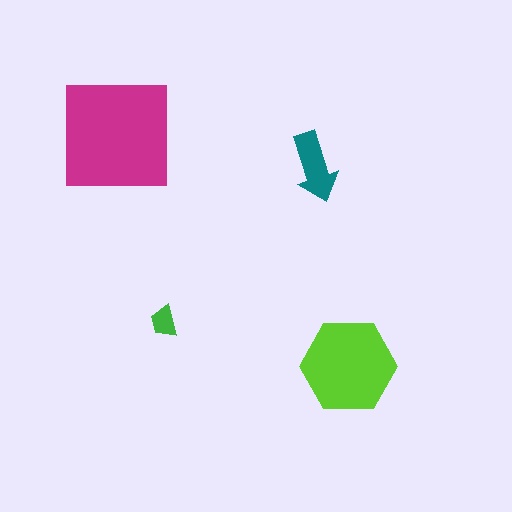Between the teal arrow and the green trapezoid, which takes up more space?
The teal arrow.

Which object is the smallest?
The green trapezoid.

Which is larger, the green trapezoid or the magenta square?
The magenta square.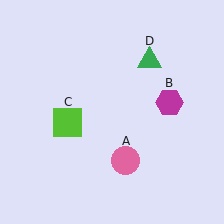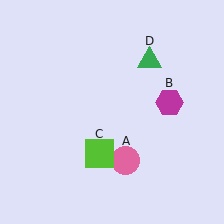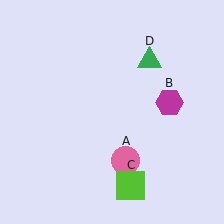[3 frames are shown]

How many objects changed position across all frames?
1 object changed position: lime square (object C).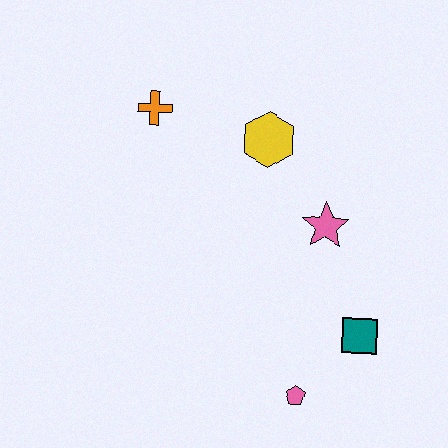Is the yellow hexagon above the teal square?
Yes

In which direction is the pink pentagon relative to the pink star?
The pink pentagon is below the pink star.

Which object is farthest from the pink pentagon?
The orange cross is farthest from the pink pentagon.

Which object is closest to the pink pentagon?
The teal square is closest to the pink pentagon.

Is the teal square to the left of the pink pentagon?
No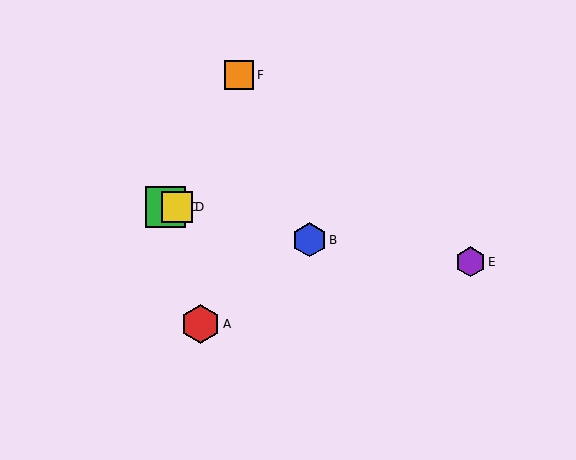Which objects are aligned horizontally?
Objects C, D are aligned horizontally.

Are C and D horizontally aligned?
Yes, both are at y≈207.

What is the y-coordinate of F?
Object F is at y≈75.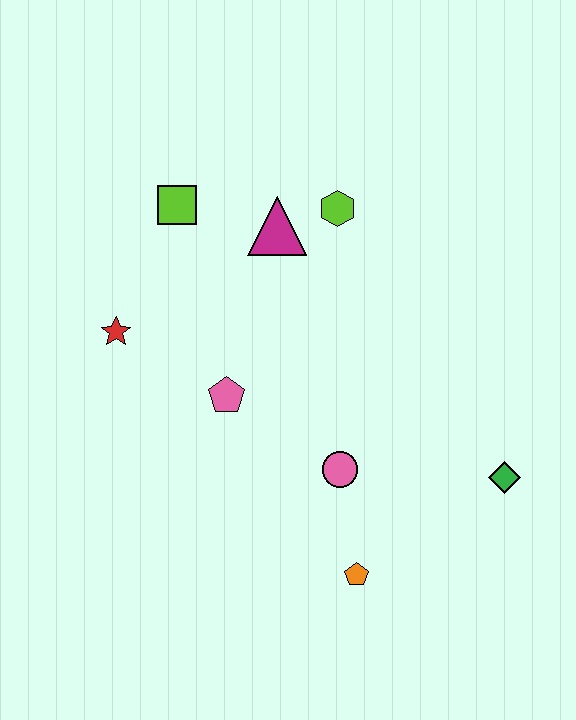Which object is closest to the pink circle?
The orange pentagon is closest to the pink circle.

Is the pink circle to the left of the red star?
No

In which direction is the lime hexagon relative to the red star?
The lime hexagon is to the right of the red star.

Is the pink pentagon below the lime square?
Yes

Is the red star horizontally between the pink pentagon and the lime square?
No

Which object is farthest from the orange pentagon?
The lime square is farthest from the orange pentagon.